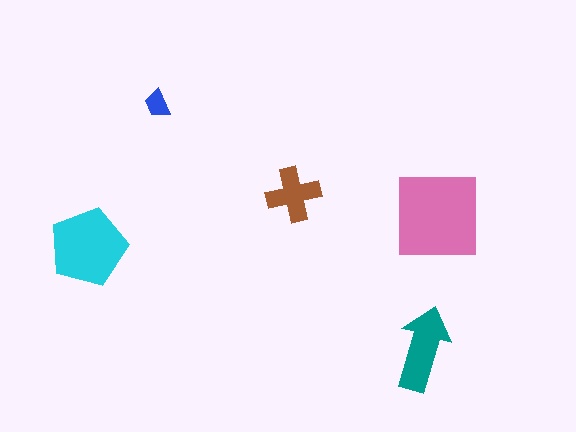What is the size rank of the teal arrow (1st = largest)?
3rd.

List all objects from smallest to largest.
The blue trapezoid, the brown cross, the teal arrow, the cyan pentagon, the pink square.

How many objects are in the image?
There are 5 objects in the image.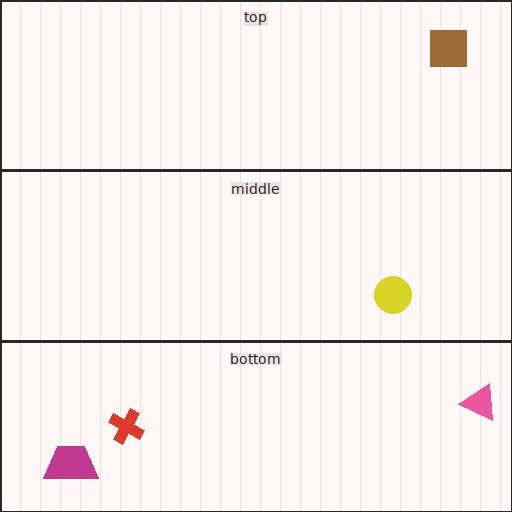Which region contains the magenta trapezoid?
The bottom region.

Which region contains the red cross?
The bottom region.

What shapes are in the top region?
The brown square.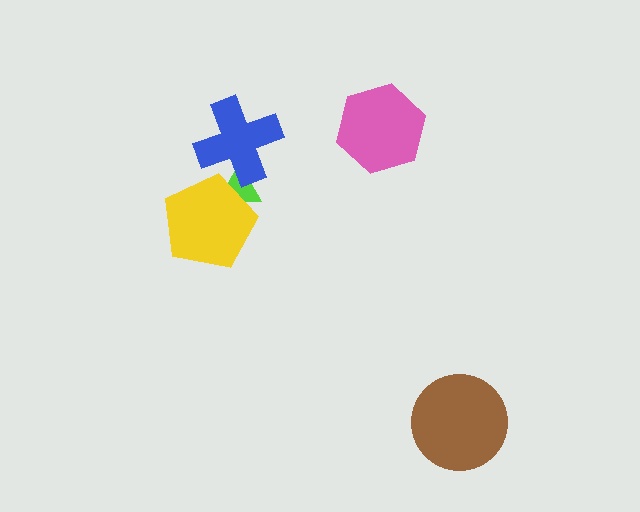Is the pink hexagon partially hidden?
No, no other shape covers it.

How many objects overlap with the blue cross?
1 object overlaps with the blue cross.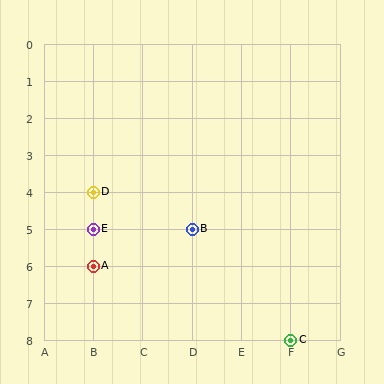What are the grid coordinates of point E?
Point E is at grid coordinates (B, 5).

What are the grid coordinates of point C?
Point C is at grid coordinates (F, 8).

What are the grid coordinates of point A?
Point A is at grid coordinates (B, 6).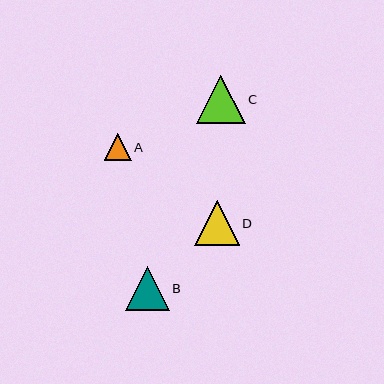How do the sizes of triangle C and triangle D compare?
Triangle C and triangle D are approximately the same size.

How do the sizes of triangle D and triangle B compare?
Triangle D and triangle B are approximately the same size.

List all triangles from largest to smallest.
From largest to smallest: C, D, B, A.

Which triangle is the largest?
Triangle C is the largest with a size of approximately 49 pixels.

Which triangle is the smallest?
Triangle A is the smallest with a size of approximately 27 pixels.